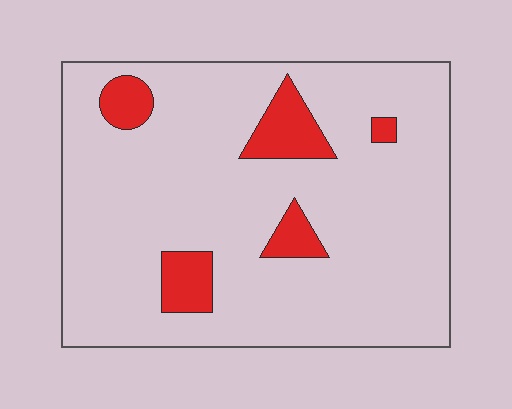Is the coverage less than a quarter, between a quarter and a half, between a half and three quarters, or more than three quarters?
Less than a quarter.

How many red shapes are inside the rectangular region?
5.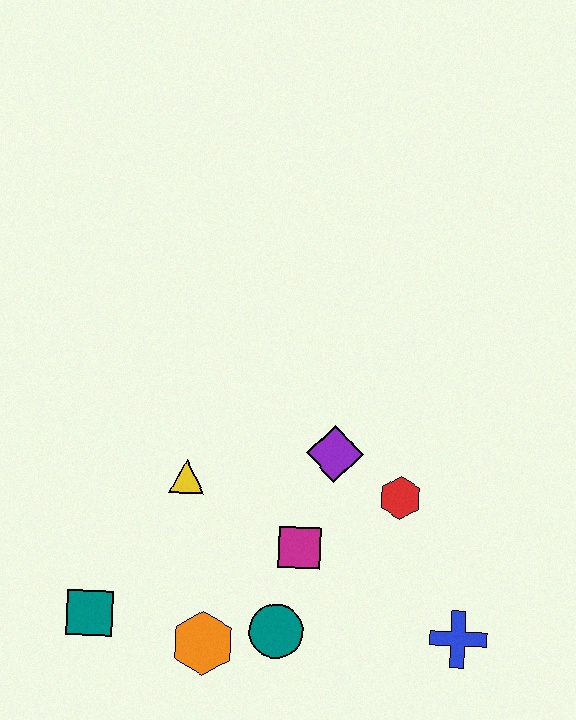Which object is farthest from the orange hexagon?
The blue cross is farthest from the orange hexagon.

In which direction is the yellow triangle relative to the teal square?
The yellow triangle is above the teal square.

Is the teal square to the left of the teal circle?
Yes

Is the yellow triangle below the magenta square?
No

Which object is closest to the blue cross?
The red hexagon is closest to the blue cross.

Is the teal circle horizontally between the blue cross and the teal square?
Yes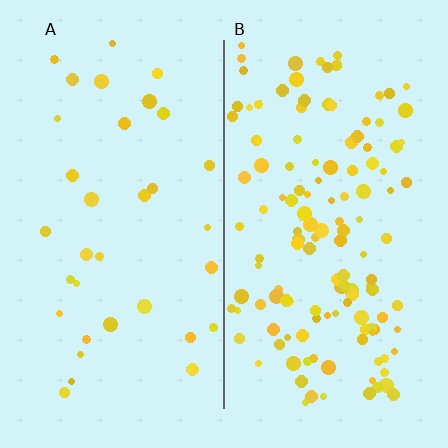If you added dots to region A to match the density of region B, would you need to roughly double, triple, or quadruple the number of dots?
Approximately quadruple.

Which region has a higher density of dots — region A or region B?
B (the right).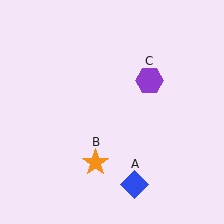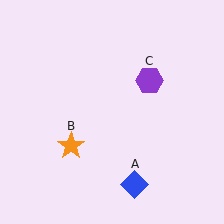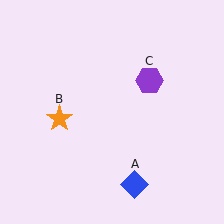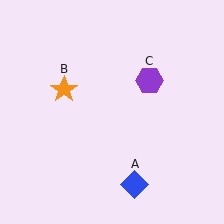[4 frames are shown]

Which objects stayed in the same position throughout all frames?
Blue diamond (object A) and purple hexagon (object C) remained stationary.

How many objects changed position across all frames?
1 object changed position: orange star (object B).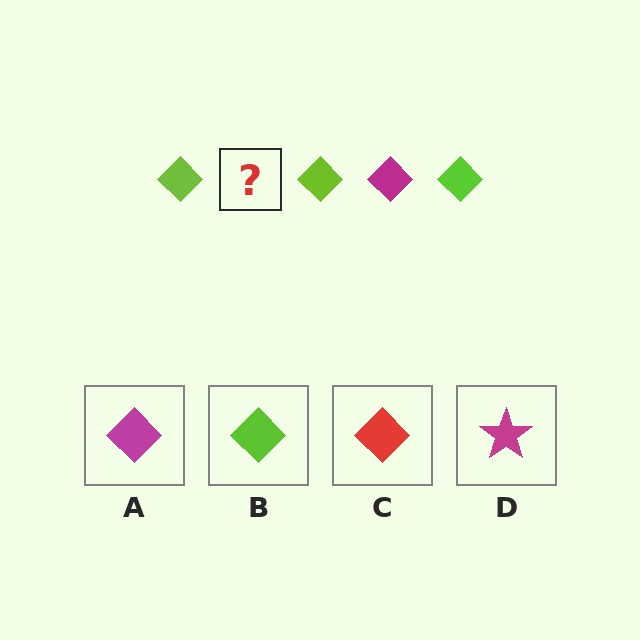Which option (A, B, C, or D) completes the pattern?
A.